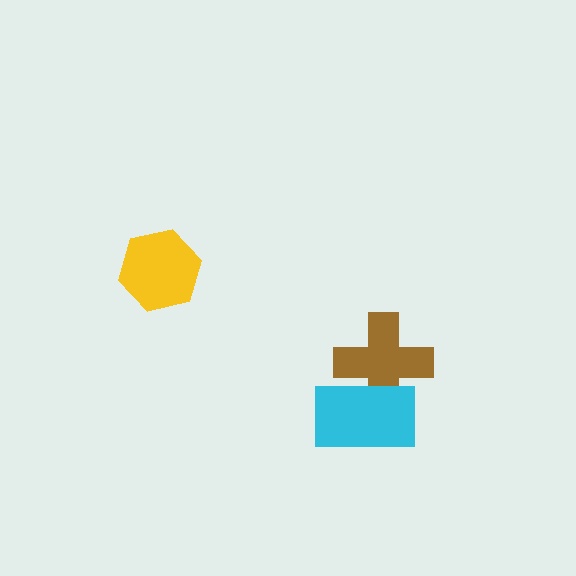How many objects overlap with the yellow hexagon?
0 objects overlap with the yellow hexagon.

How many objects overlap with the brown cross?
1 object overlaps with the brown cross.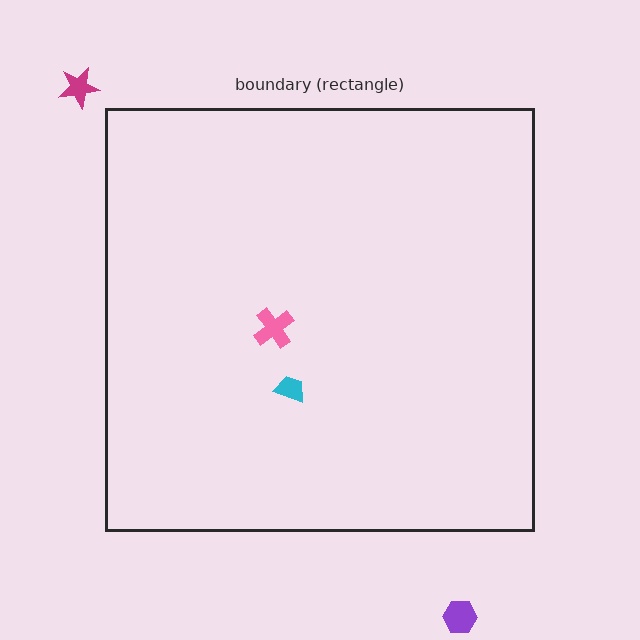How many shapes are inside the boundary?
2 inside, 2 outside.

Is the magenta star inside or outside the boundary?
Outside.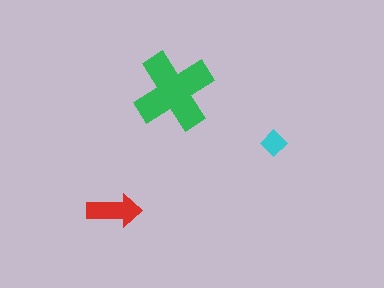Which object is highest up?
The green cross is topmost.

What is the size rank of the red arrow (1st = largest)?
2nd.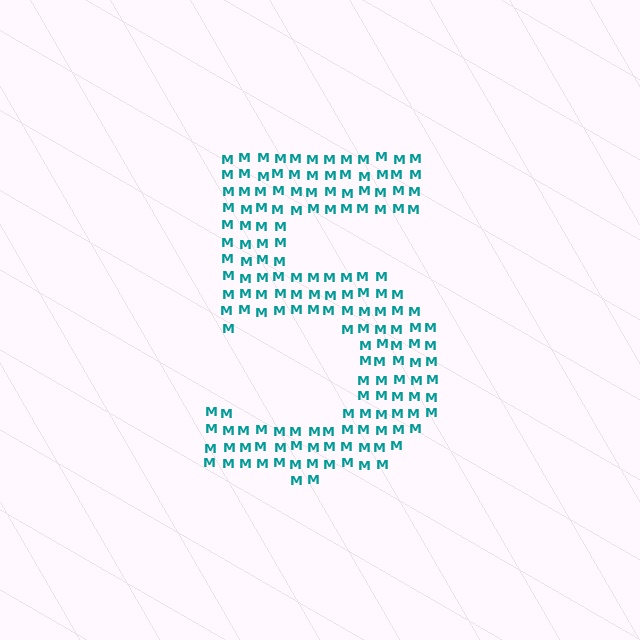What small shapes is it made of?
It is made of small letter M's.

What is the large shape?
The large shape is the digit 5.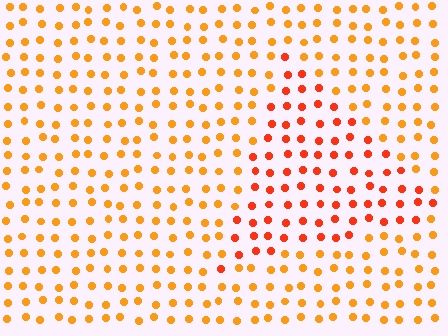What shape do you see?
I see a triangle.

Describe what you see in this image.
The image is filled with small orange elements in a uniform arrangement. A triangle-shaped region is visible where the elements are tinted to a slightly different hue, forming a subtle color boundary.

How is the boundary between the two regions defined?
The boundary is defined purely by a slight shift in hue (about 27 degrees). Spacing, size, and orientation are identical on both sides.